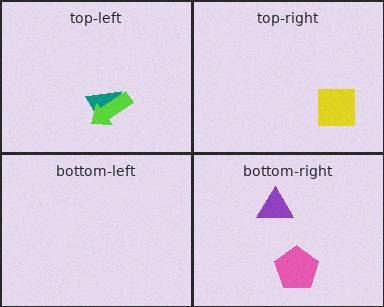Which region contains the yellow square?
The top-right region.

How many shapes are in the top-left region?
2.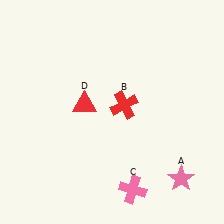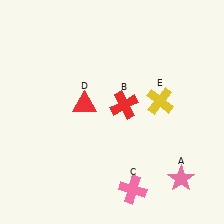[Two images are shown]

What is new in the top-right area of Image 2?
A yellow cross (E) was added in the top-right area of Image 2.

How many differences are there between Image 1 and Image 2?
There is 1 difference between the two images.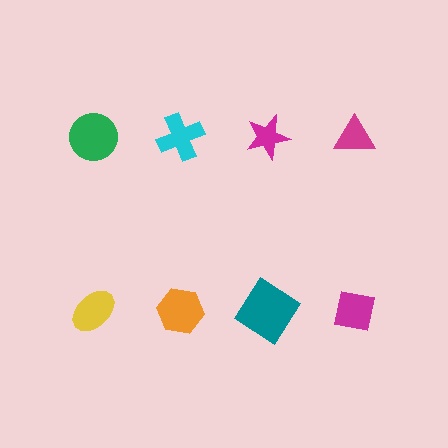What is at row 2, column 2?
An orange hexagon.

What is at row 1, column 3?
A magenta star.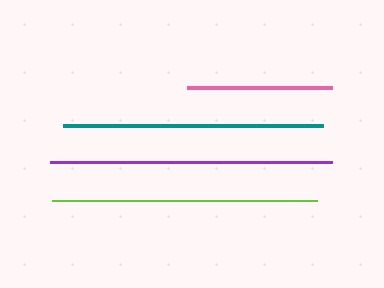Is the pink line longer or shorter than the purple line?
The purple line is longer than the pink line.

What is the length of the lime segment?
The lime segment is approximately 266 pixels long.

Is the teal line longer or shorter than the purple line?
The purple line is longer than the teal line.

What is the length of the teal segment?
The teal segment is approximately 260 pixels long.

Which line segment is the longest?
The purple line is the longest at approximately 281 pixels.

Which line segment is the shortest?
The pink line is the shortest at approximately 145 pixels.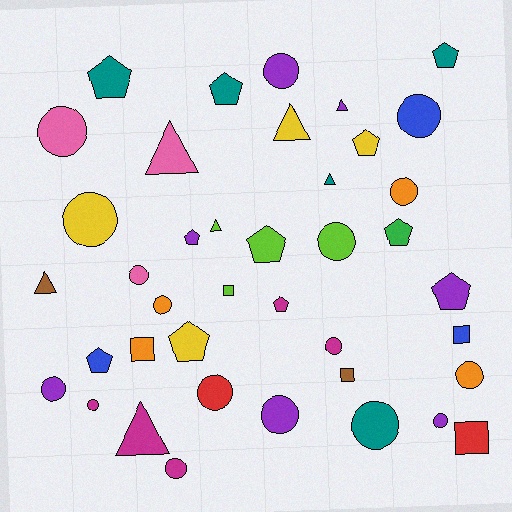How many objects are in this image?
There are 40 objects.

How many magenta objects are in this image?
There are 5 magenta objects.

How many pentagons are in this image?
There are 11 pentagons.